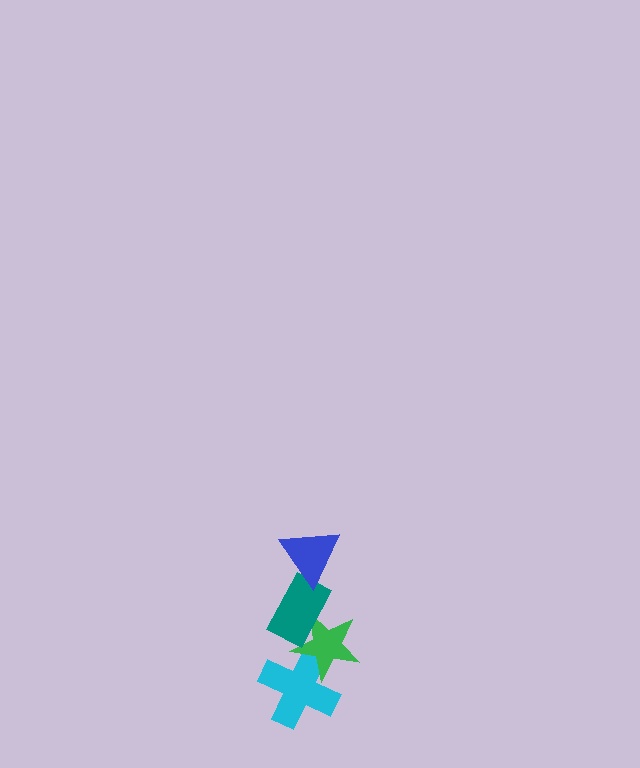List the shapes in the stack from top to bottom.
From top to bottom: the blue triangle, the teal rectangle, the green star, the cyan cross.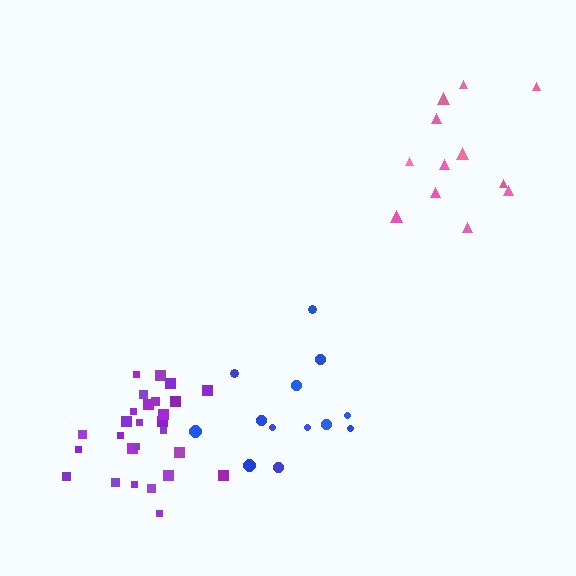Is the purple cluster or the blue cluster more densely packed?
Purple.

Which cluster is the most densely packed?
Purple.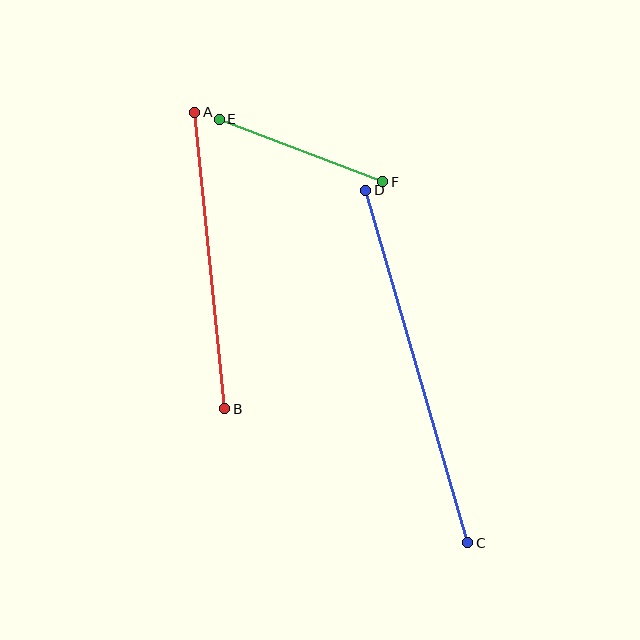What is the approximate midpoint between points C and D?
The midpoint is at approximately (417, 366) pixels.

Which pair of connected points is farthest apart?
Points C and D are farthest apart.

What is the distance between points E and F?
The distance is approximately 175 pixels.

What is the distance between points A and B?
The distance is approximately 298 pixels.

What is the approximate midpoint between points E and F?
The midpoint is at approximately (301, 151) pixels.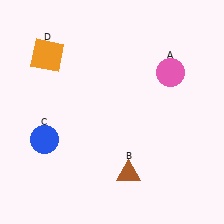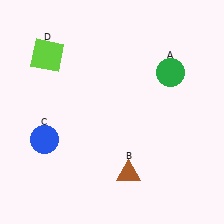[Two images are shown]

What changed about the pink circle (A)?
In Image 1, A is pink. In Image 2, it changed to green.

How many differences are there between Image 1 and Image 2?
There are 2 differences between the two images.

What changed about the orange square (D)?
In Image 1, D is orange. In Image 2, it changed to lime.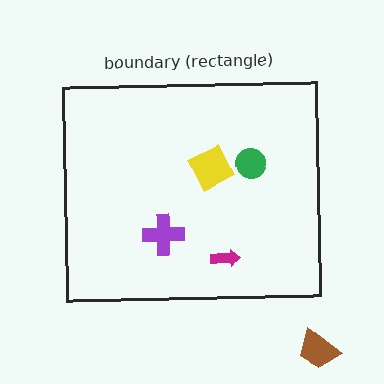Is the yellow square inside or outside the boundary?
Inside.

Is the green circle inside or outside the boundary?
Inside.